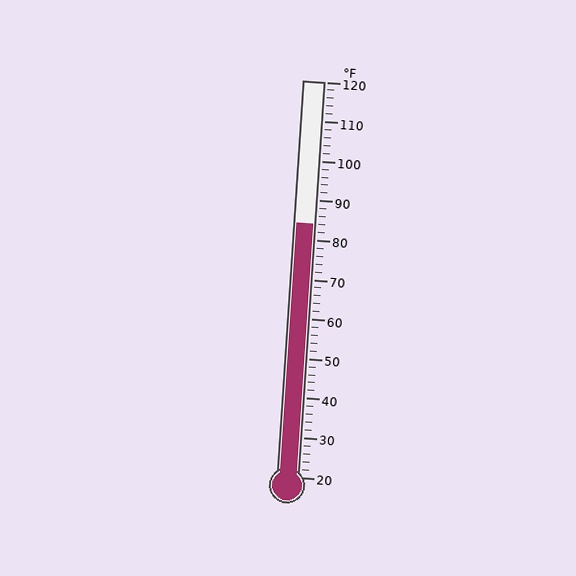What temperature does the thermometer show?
The thermometer shows approximately 84°F.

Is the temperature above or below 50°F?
The temperature is above 50°F.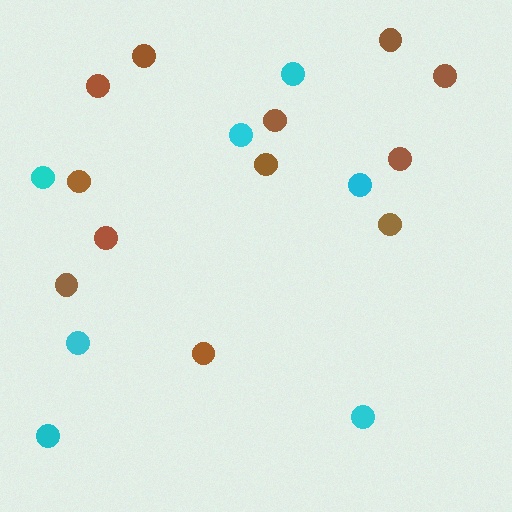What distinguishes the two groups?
There are 2 groups: one group of brown circles (12) and one group of cyan circles (7).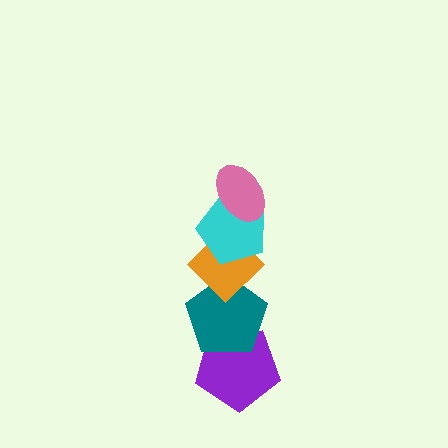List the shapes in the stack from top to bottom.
From top to bottom: the pink ellipse, the cyan pentagon, the orange diamond, the teal pentagon, the purple pentagon.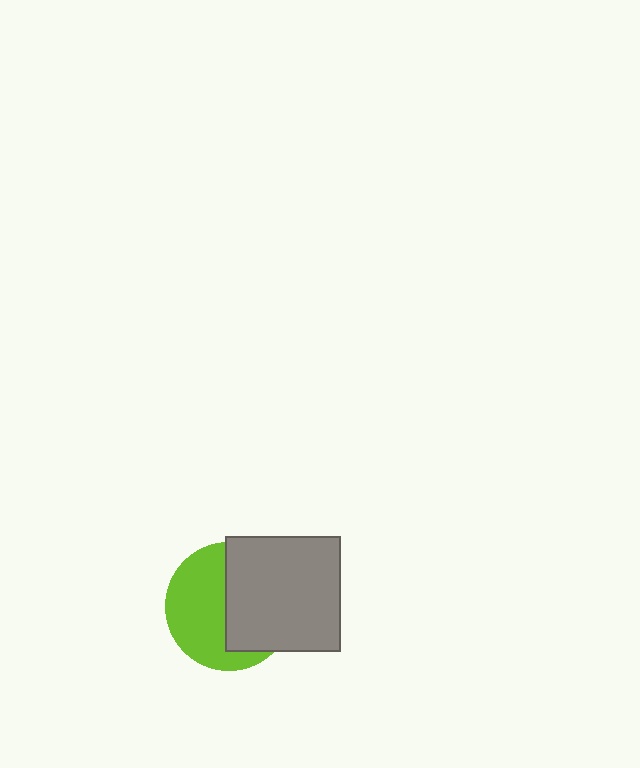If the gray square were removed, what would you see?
You would see the complete lime circle.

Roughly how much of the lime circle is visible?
About half of it is visible (roughly 52%).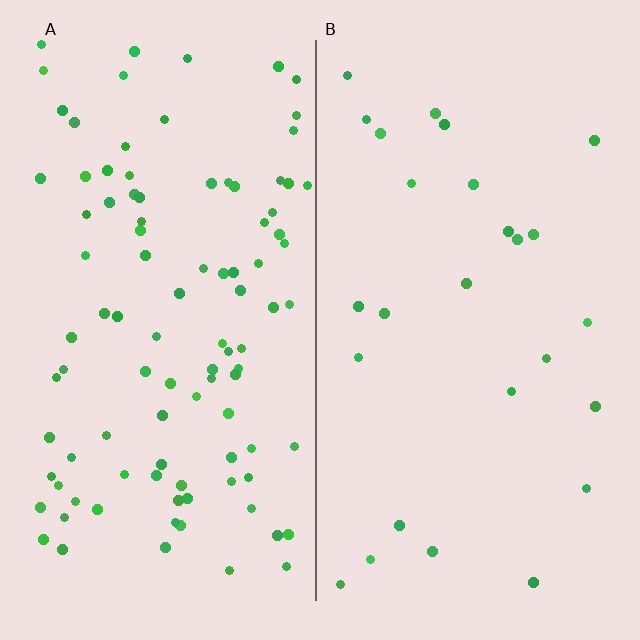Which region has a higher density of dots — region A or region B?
A (the left).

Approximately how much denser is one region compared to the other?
Approximately 3.8× — region A over region B.